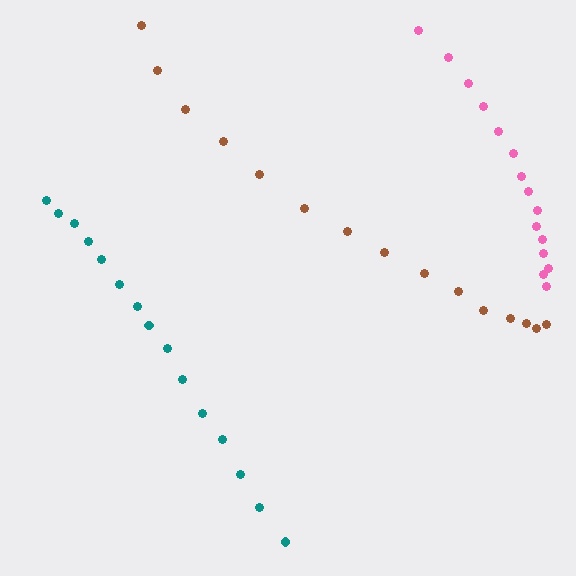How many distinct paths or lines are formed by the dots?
There are 3 distinct paths.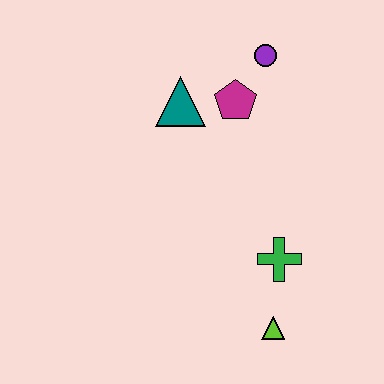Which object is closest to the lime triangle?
The green cross is closest to the lime triangle.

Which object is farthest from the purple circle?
The lime triangle is farthest from the purple circle.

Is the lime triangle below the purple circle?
Yes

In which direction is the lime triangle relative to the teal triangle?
The lime triangle is below the teal triangle.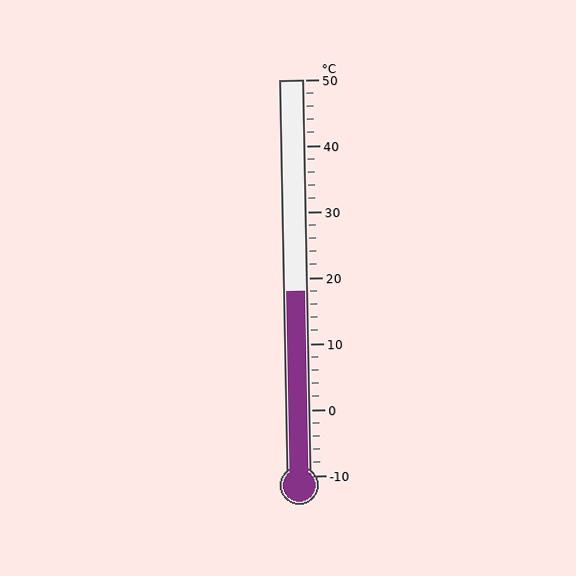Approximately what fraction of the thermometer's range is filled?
The thermometer is filled to approximately 45% of its range.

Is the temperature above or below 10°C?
The temperature is above 10°C.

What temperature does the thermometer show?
The thermometer shows approximately 18°C.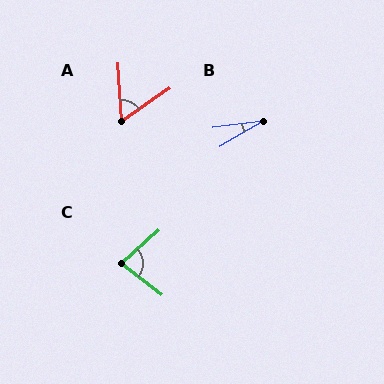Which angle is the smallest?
B, at approximately 23 degrees.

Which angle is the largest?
C, at approximately 80 degrees.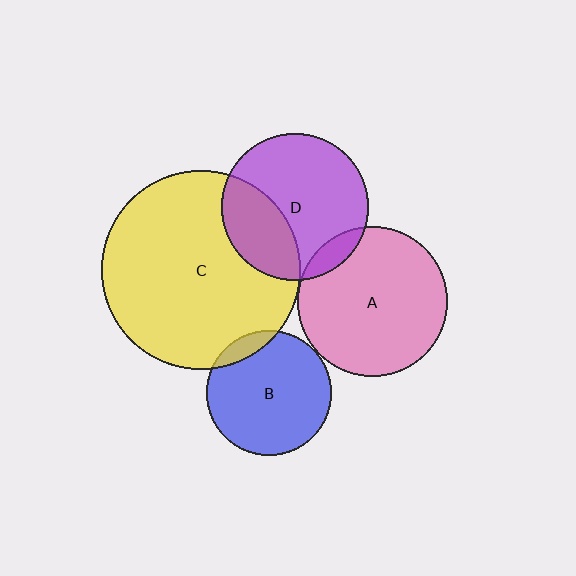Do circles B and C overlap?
Yes.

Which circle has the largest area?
Circle C (yellow).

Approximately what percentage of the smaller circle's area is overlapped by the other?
Approximately 10%.